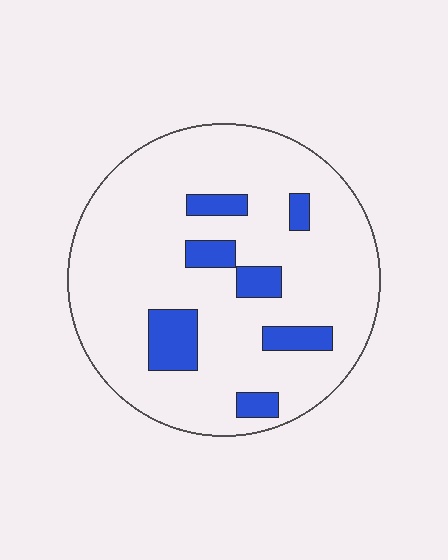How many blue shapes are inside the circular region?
7.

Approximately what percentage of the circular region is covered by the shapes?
Approximately 15%.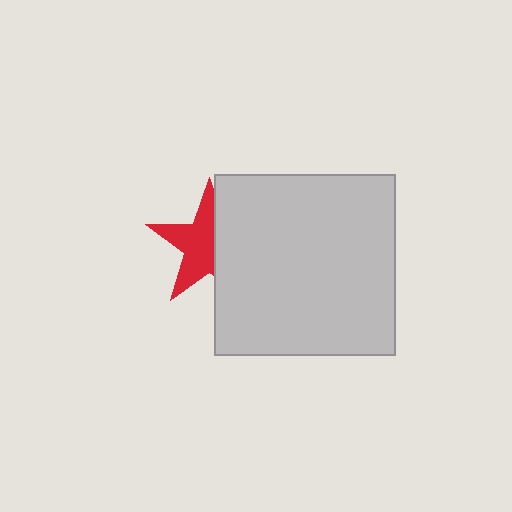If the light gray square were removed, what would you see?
You would see the complete red star.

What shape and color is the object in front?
The object in front is a light gray square.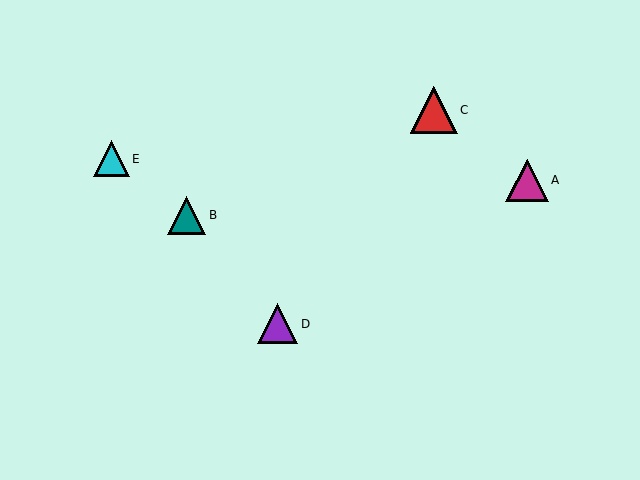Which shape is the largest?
The red triangle (labeled C) is the largest.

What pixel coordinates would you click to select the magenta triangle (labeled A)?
Click at (527, 180) to select the magenta triangle A.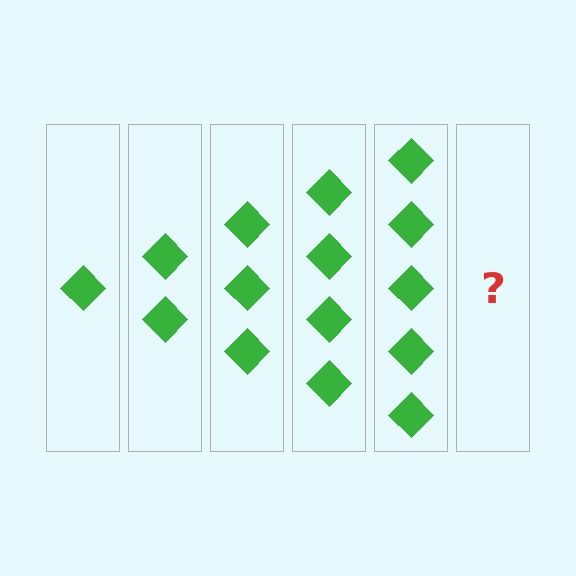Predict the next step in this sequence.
The next step is 6 diamonds.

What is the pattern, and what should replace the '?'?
The pattern is that each step adds one more diamond. The '?' should be 6 diamonds.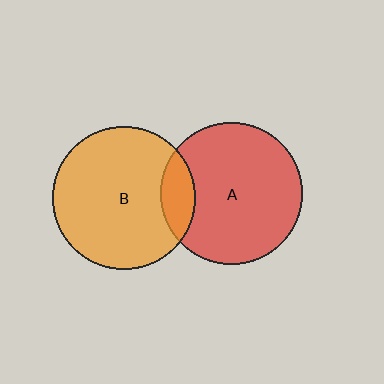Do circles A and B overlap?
Yes.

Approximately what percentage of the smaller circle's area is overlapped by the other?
Approximately 15%.